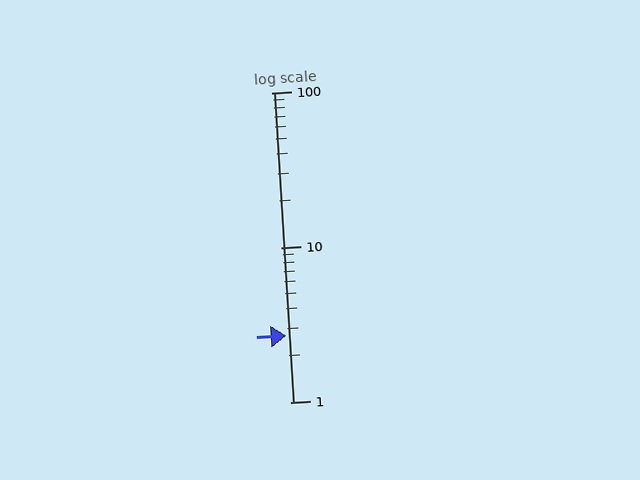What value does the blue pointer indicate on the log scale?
The pointer indicates approximately 2.7.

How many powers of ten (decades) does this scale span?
The scale spans 2 decades, from 1 to 100.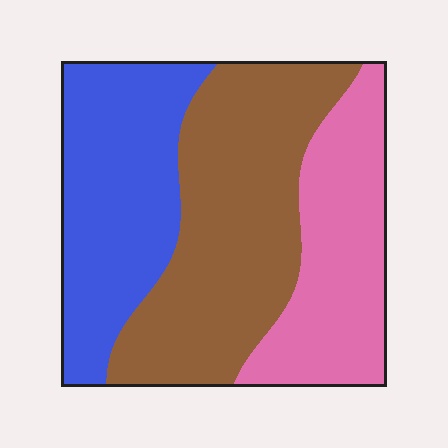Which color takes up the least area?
Pink, at roughly 25%.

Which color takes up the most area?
Brown, at roughly 40%.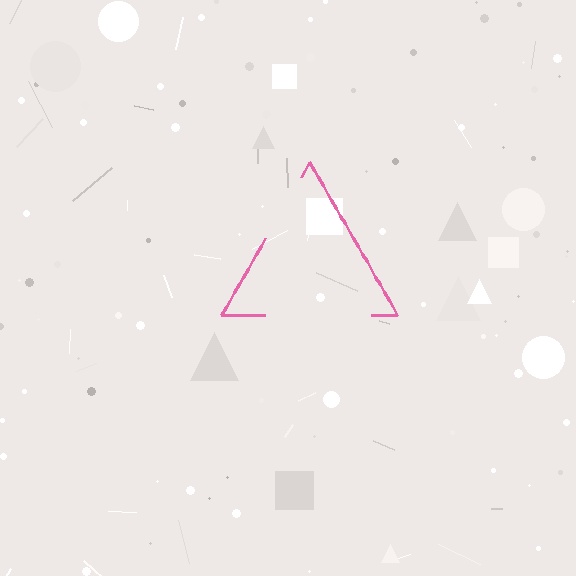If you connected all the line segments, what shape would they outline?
They would outline a triangle.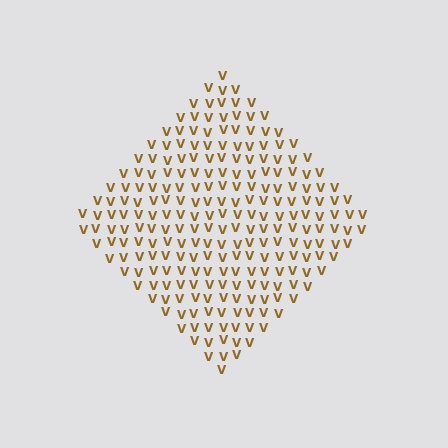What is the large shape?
The large shape is a diamond.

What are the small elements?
The small elements are letter V's.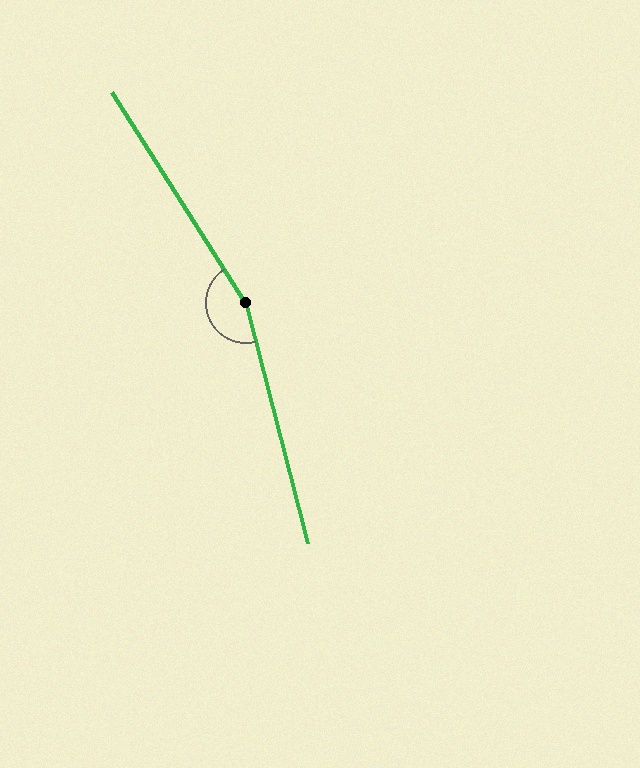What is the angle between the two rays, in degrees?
Approximately 162 degrees.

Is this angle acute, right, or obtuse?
It is obtuse.